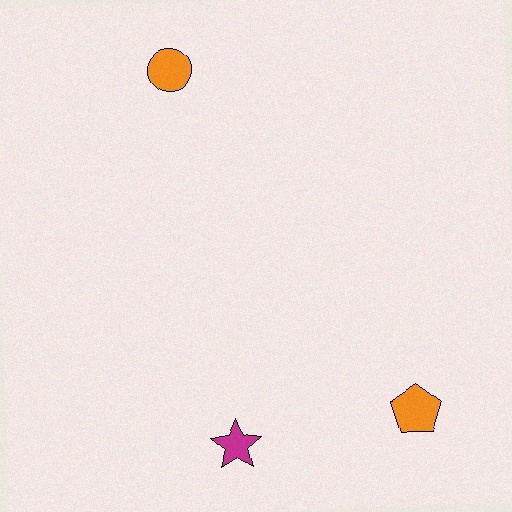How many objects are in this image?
There are 3 objects.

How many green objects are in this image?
There are no green objects.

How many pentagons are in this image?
There is 1 pentagon.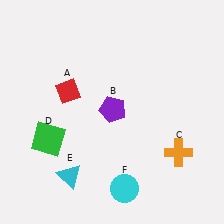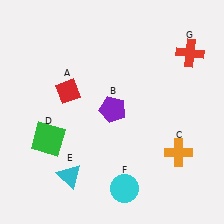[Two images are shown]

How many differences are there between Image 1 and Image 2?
There is 1 difference between the two images.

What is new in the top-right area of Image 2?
A red cross (G) was added in the top-right area of Image 2.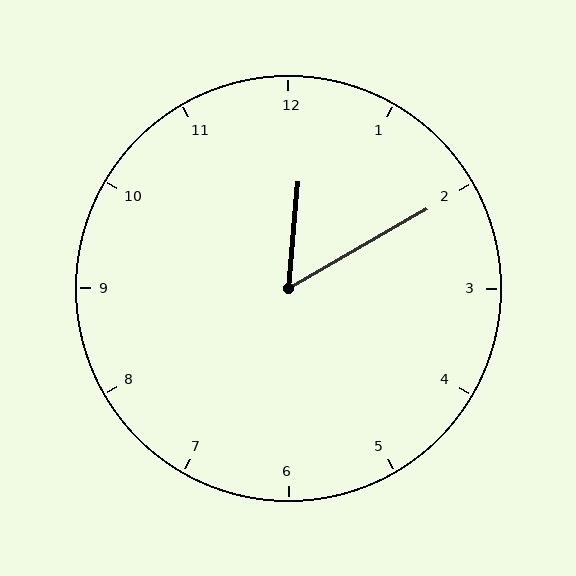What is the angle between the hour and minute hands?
Approximately 55 degrees.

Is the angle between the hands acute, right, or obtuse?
It is acute.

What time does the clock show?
12:10.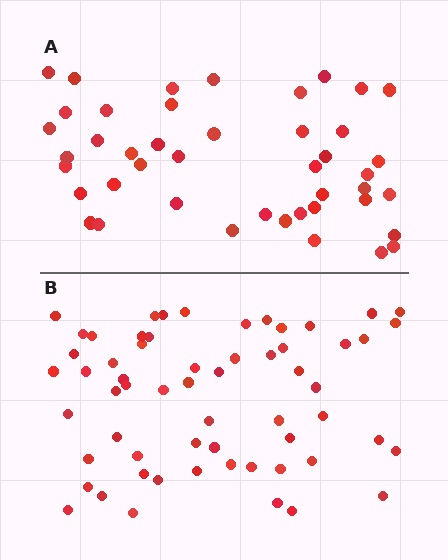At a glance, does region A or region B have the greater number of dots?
Region B (the bottom region) has more dots.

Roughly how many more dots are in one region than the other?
Region B has approximately 15 more dots than region A.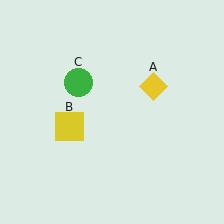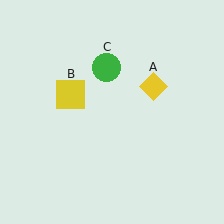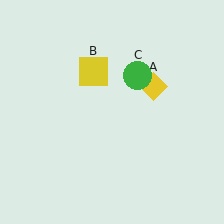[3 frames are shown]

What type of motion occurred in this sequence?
The yellow square (object B), green circle (object C) rotated clockwise around the center of the scene.